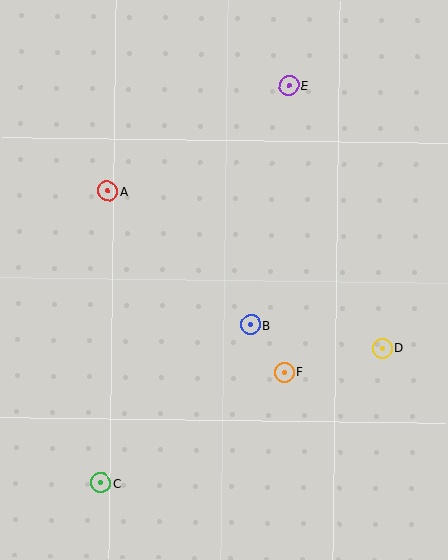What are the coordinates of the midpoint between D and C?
The midpoint between D and C is at (242, 416).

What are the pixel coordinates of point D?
Point D is at (382, 348).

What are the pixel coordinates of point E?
Point E is at (289, 86).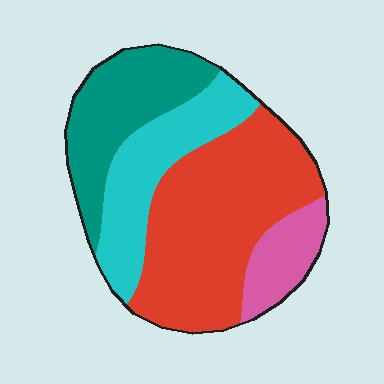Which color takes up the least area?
Pink, at roughly 10%.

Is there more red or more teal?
Red.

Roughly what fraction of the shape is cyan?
Cyan takes up about one fifth (1/5) of the shape.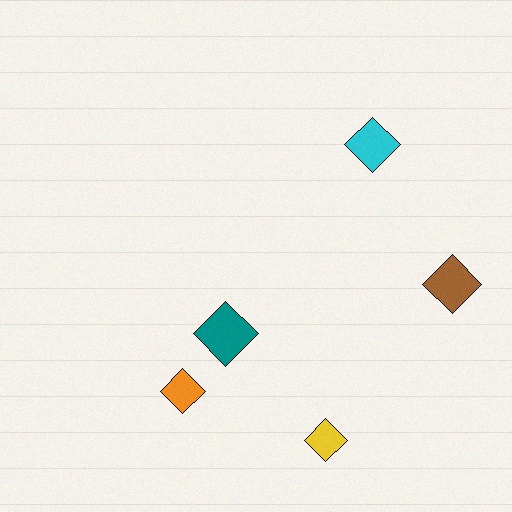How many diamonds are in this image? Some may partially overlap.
There are 5 diamonds.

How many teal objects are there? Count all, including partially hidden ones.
There is 1 teal object.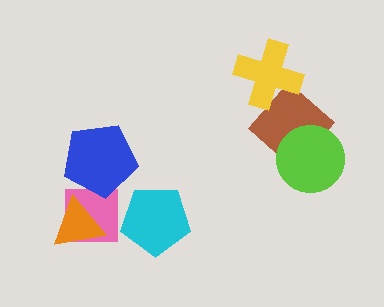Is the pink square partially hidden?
Yes, it is partially covered by another shape.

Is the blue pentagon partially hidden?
No, no other shape covers it.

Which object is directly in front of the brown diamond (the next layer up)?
The lime circle is directly in front of the brown diamond.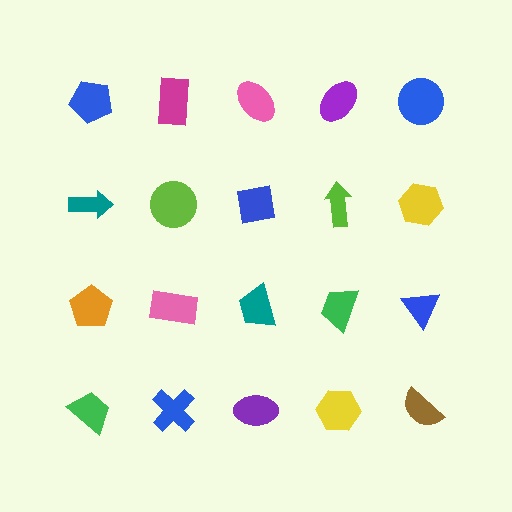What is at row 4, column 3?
A purple ellipse.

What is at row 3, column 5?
A blue triangle.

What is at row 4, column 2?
A blue cross.